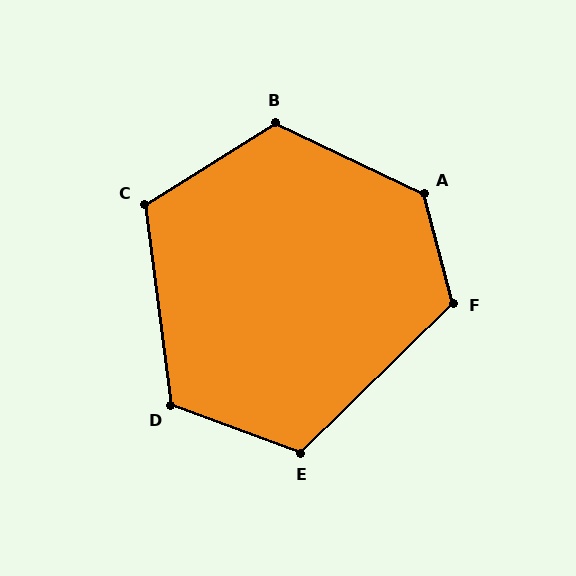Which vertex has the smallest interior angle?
C, at approximately 115 degrees.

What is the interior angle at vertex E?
Approximately 115 degrees (obtuse).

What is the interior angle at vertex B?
Approximately 122 degrees (obtuse).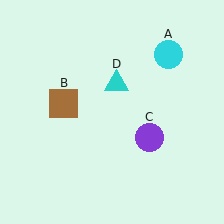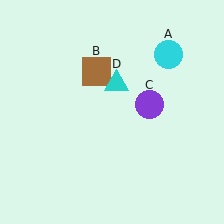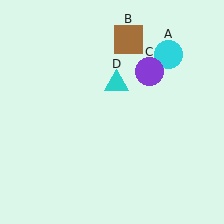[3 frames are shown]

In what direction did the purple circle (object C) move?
The purple circle (object C) moved up.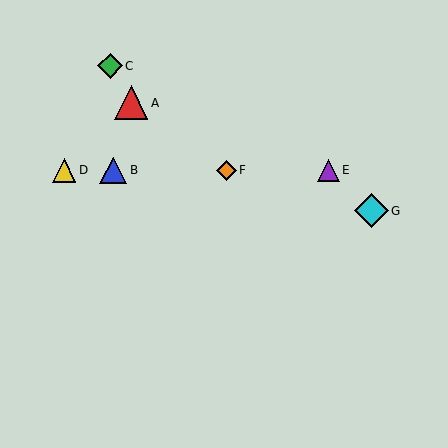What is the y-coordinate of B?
Object B is at y≈170.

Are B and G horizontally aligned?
No, B is at y≈170 and G is at y≈211.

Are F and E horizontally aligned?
Yes, both are at y≈170.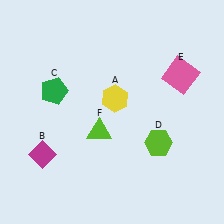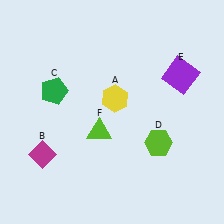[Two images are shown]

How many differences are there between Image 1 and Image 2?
There is 1 difference between the two images.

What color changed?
The square (E) changed from pink in Image 1 to purple in Image 2.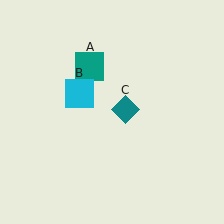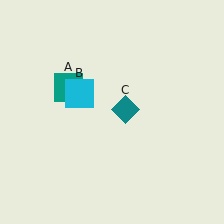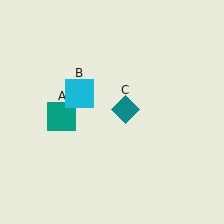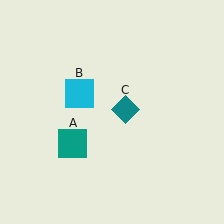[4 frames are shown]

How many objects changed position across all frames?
1 object changed position: teal square (object A).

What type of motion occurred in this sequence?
The teal square (object A) rotated counterclockwise around the center of the scene.